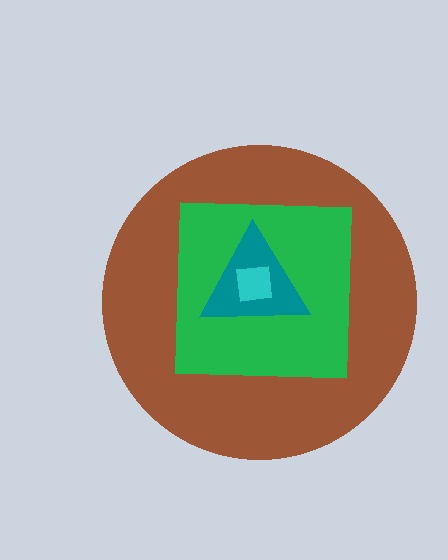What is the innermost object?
The cyan square.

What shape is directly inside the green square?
The teal triangle.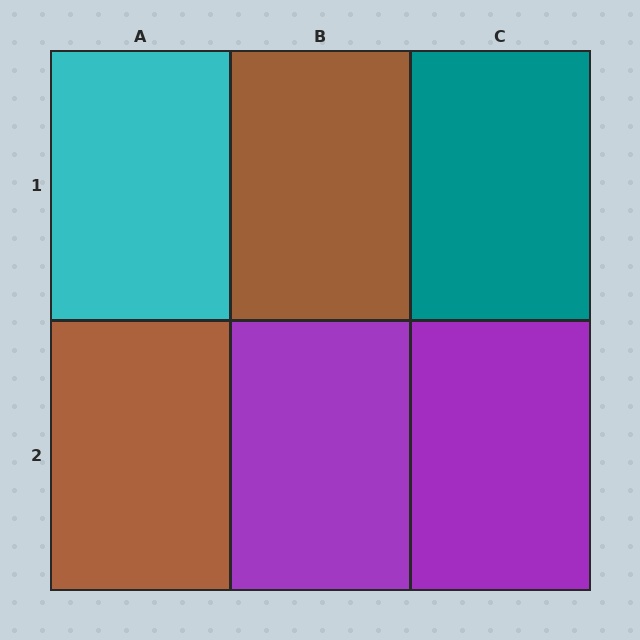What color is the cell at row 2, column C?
Purple.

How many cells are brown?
2 cells are brown.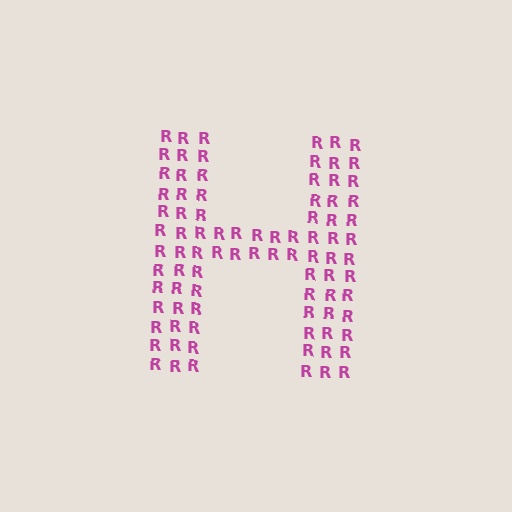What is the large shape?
The large shape is the letter H.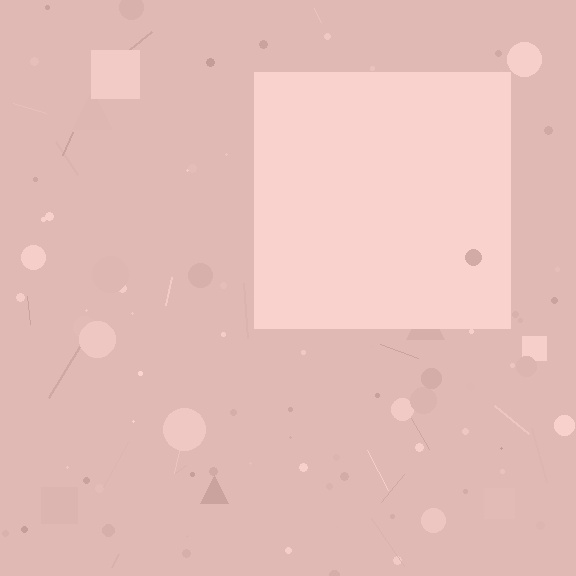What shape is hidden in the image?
A square is hidden in the image.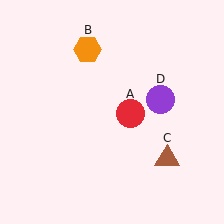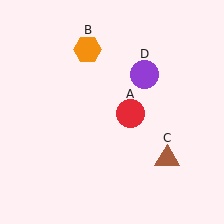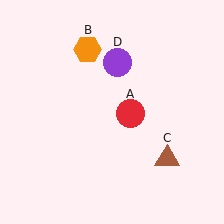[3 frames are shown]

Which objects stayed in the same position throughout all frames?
Red circle (object A) and orange hexagon (object B) and brown triangle (object C) remained stationary.